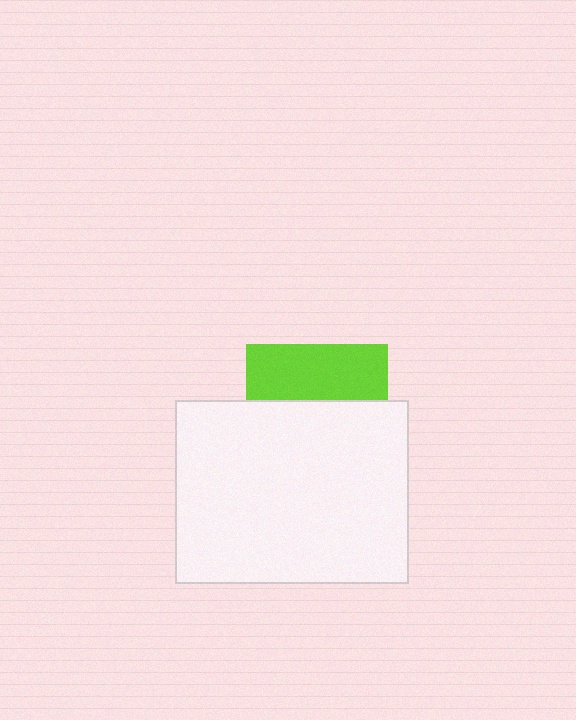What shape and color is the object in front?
The object in front is a white rectangle.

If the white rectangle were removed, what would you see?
You would see the complete lime square.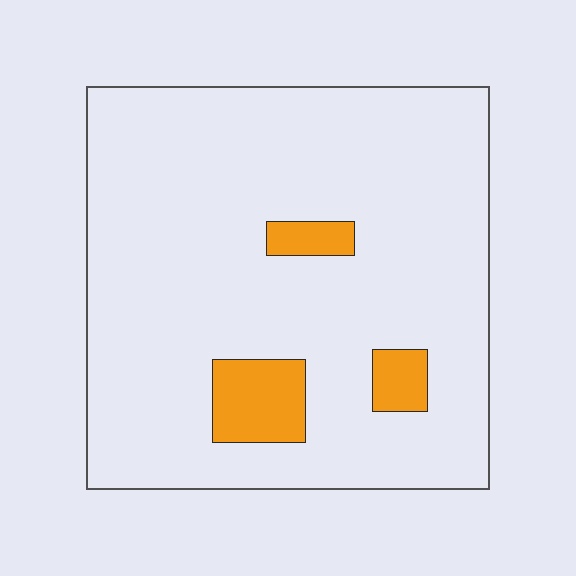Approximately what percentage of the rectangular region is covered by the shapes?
Approximately 10%.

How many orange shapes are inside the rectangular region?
3.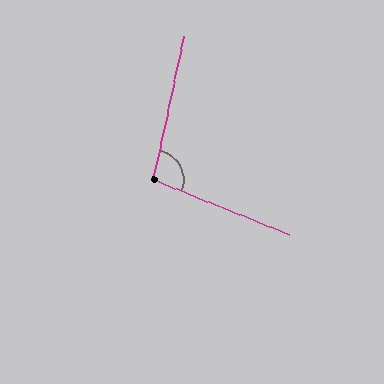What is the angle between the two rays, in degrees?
Approximately 100 degrees.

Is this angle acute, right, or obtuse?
It is obtuse.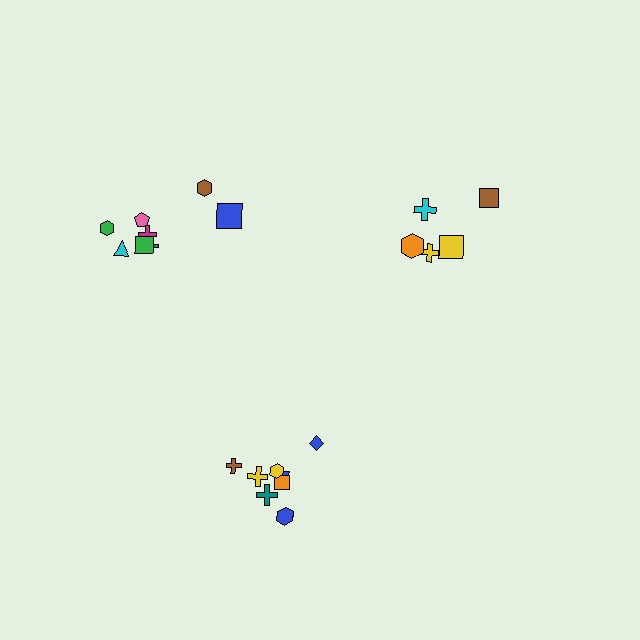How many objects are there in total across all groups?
There are 21 objects.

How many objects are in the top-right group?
There are 5 objects.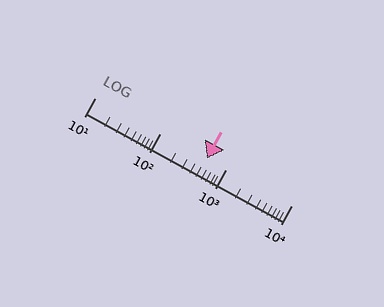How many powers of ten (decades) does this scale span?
The scale spans 3 decades, from 10 to 10000.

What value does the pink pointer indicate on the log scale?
The pointer indicates approximately 510.